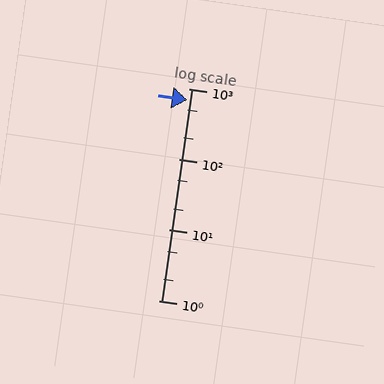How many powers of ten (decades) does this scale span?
The scale spans 3 decades, from 1 to 1000.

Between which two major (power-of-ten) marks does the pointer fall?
The pointer is between 100 and 1000.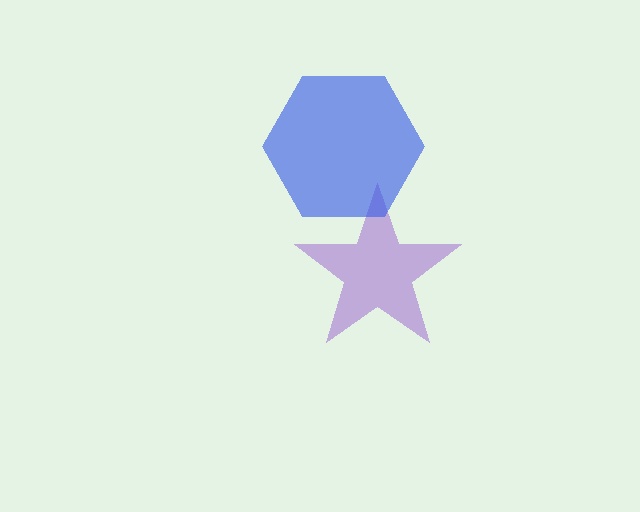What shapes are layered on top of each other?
The layered shapes are: a purple star, a blue hexagon.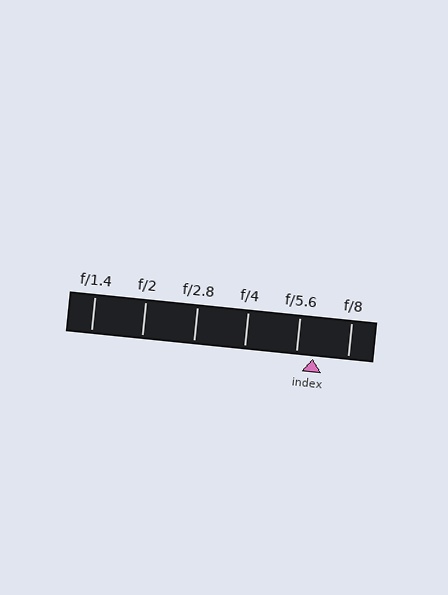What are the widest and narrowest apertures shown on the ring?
The widest aperture shown is f/1.4 and the narrowest is f/8.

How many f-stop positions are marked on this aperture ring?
There are 6 f-stop positions marked.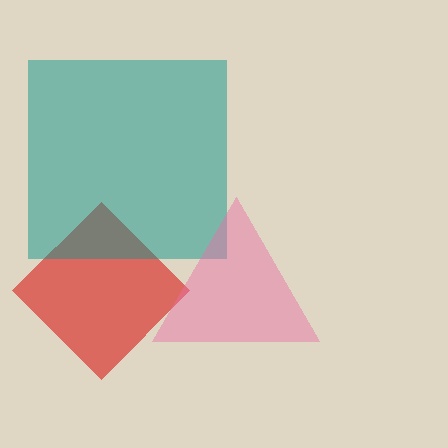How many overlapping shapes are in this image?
There are 3 overlapping shapes in the image.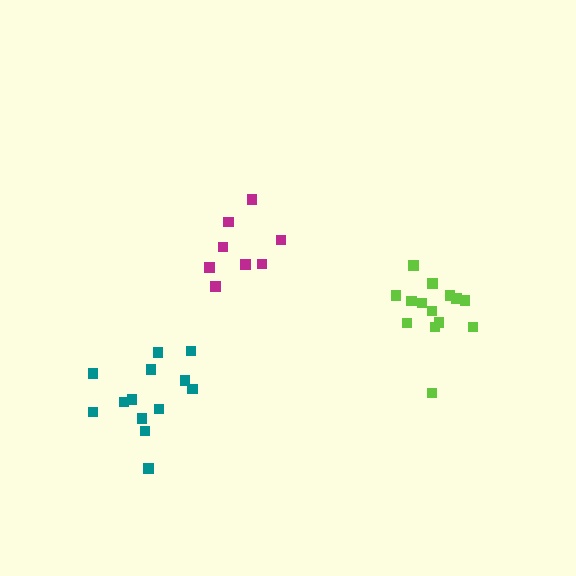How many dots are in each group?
Group 1: 14 dots, Group 2: 13 dots, Group 3: 8 dots (35 total).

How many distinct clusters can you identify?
There are 3 distinct clusters.